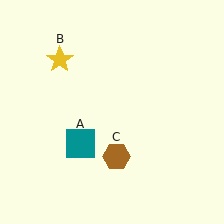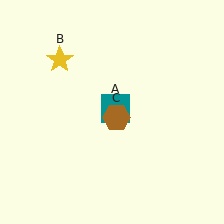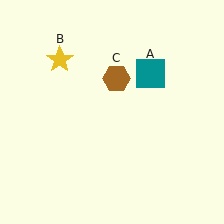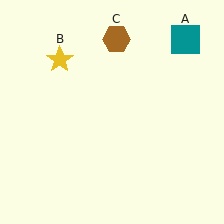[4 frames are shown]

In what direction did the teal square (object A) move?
The teal square (object A) moved up and to the right.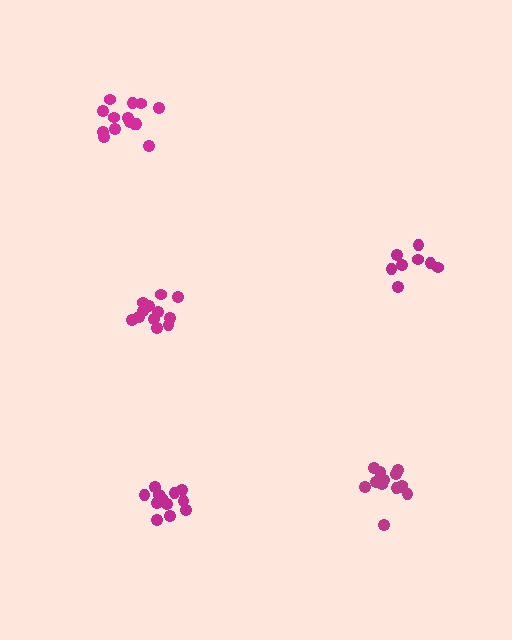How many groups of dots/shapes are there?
There are 5 groups.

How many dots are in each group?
Group 1: 13 dots, Group 2: 12 dots, Group 3: 14 dots, Group 4: 12 dots, Group 5: 8 dots (59 total).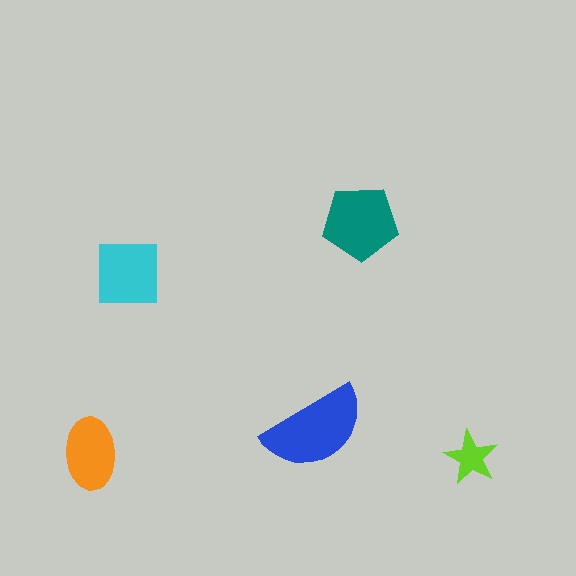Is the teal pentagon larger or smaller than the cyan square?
Larger.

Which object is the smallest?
The lime star.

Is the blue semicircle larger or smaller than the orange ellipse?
Larger.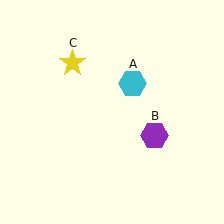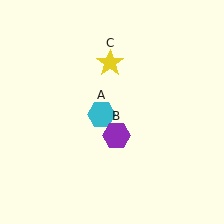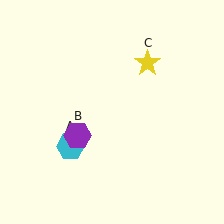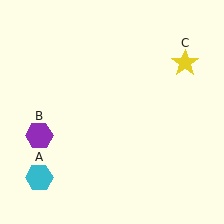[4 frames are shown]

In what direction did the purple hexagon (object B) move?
The purple hexagon (object B) moved left.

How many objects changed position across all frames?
3 objects changed position: cyan hexagon (object A), purple hexagon (object B), yellow star (object C).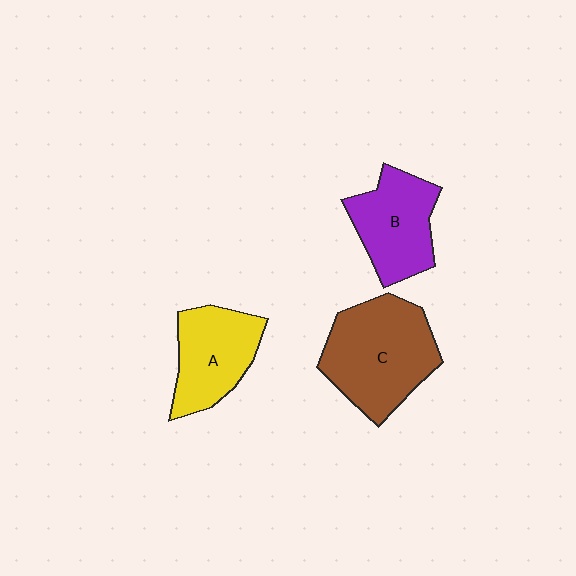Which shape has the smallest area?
Shape A (yellow).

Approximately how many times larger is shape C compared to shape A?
Approximately 1.4 times.